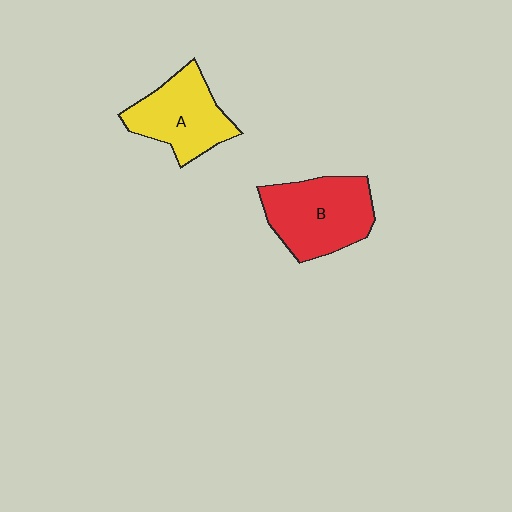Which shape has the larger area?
Shape B (red).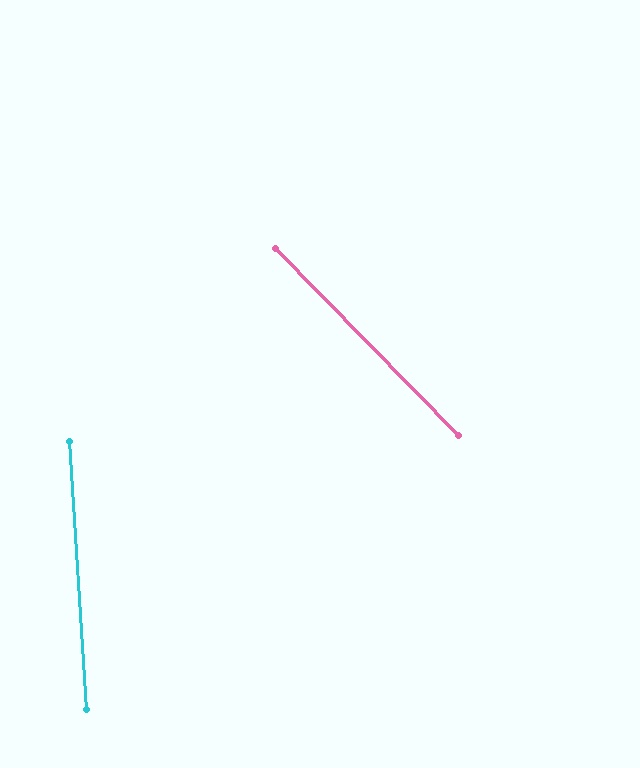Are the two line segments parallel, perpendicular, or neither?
Neither parallel nor perpendicular — they differ by about 41°.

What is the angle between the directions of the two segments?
Approximately 41 degrees.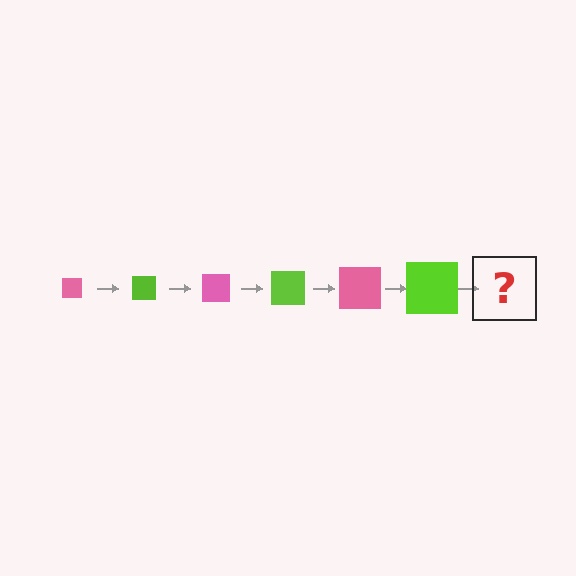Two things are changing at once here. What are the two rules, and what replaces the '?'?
The two rules are that the square grows larger each step and the color cycles through pink and lime. The '?' should be a pink square, larger than the previous one.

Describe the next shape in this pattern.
It should be a pink square, larger than the previous one.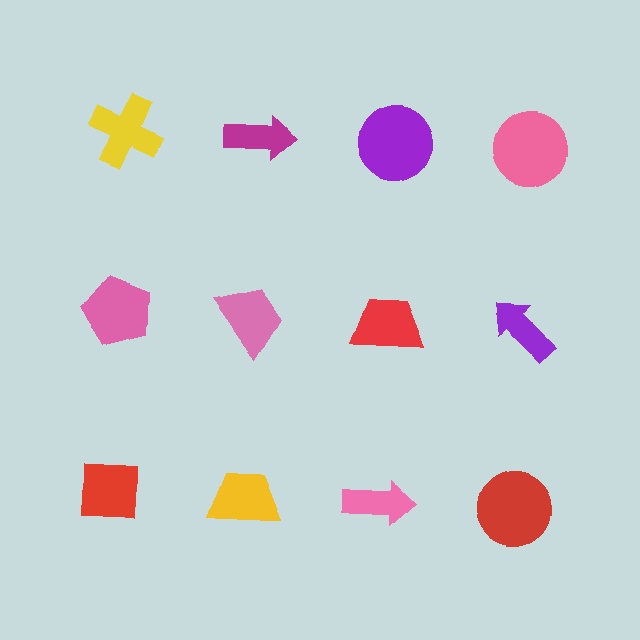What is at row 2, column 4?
A purple arrow.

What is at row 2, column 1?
A pink pentagon.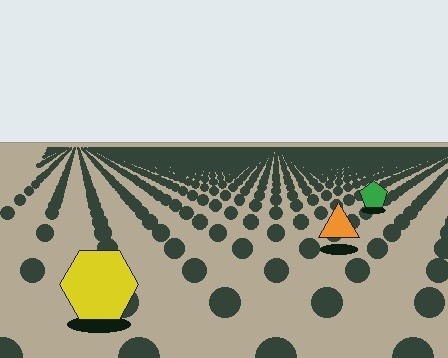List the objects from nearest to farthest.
From nearest to farthest: the yellow hexagon, the orange triangle, the green pentagon.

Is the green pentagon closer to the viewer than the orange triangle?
No. The orange triangle is closer — you can tell from the texture gradient: the ground texture is coarser near it.